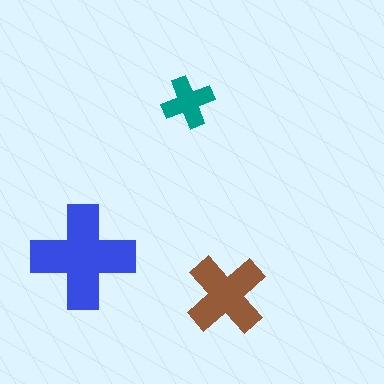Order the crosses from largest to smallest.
the blue one, the brown one, the teal one.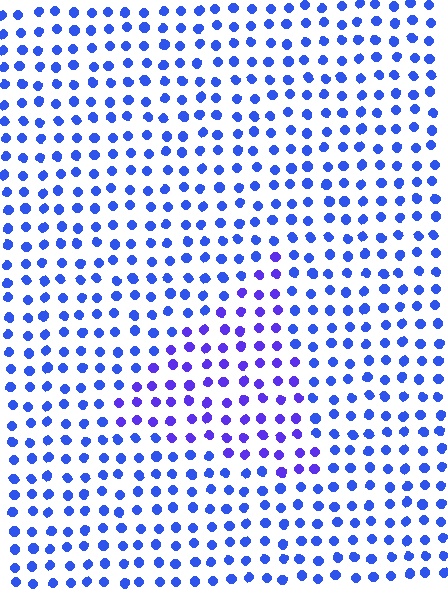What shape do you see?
I see a triangle.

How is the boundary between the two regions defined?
The boundary is defined purely by a slight shift in hue (about 27 degrees). Spacing, size, and orientation are identical on both sides.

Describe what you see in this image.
The image is filled with small blue elements in a uniform arrangement. A triangle-shaped region is visible where the elements are tinted to a slightly different hue, forming a subtle color boundary.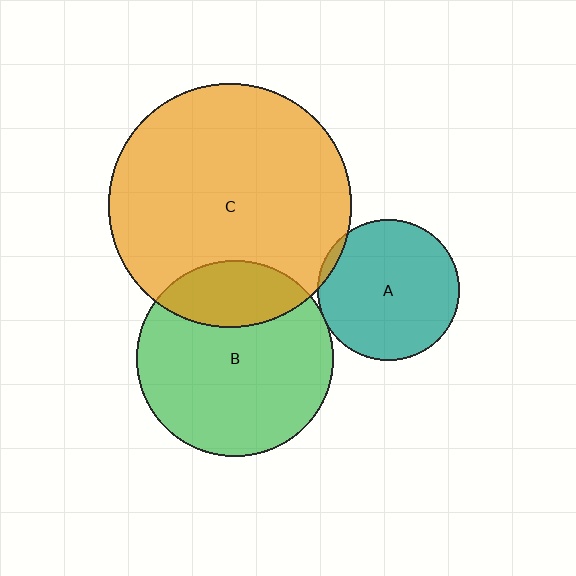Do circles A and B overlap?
Yes.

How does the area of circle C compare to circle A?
Approximately 3.0 times.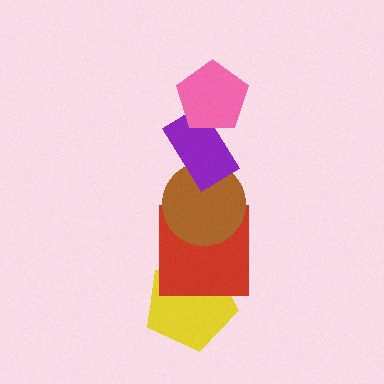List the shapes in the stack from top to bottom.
From top to bottom: the pink pentagon, the purple rectangle, the brown circle, the red square, the yellow pentagon.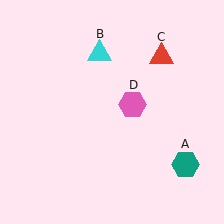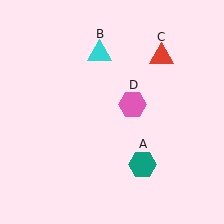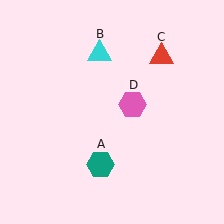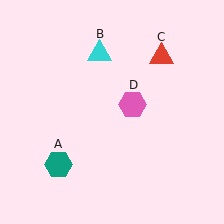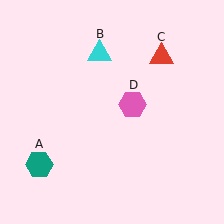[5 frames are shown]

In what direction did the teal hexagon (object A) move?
The teal hexagon (object A) moved left.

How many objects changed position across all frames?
1 object changed position: teal hexagon (object A).